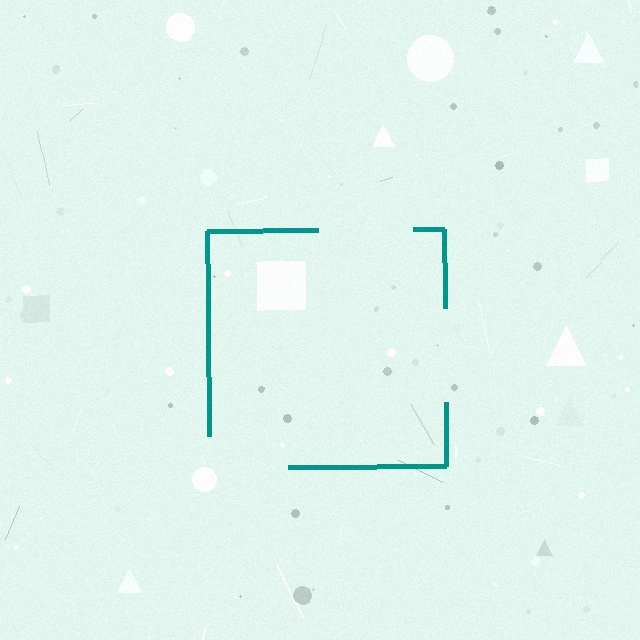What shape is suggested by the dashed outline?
The dashed outline suggests a square.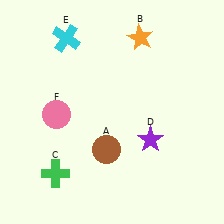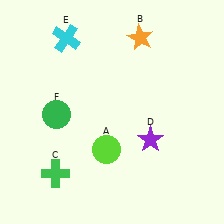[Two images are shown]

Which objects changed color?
A changed from brown to lime. F changed from pink to green.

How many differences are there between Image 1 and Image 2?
There are 2 differences between the two images.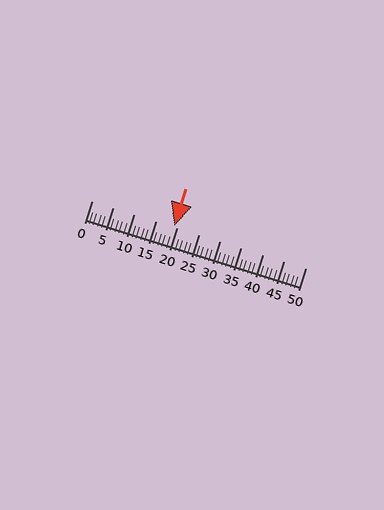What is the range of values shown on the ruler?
The ruler shows values from 0 to 50.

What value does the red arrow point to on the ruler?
The red arrow points to approximately 19.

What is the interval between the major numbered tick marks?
The major tick marks are spaced 5 units apart.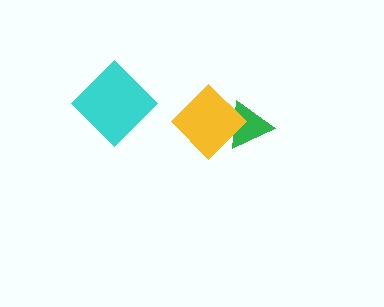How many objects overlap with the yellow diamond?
1 object overlaps with the yellow diamond.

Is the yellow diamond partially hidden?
No, no other shape covers it.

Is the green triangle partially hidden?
Yes, it is partially covered by another shape.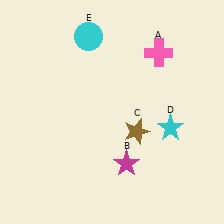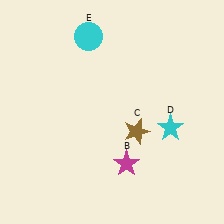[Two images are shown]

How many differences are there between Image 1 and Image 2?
There is 1 difference between the two images.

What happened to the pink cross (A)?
The pink cross (A) was removed in Image 2. It was in the top-right area of Image 1.